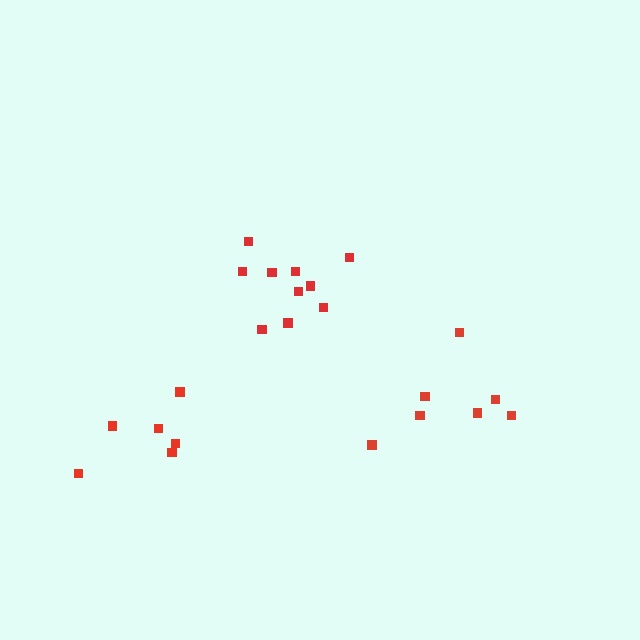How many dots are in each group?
Group 1: 7 dots, Group 2: 10 dots, Group 3: 6 dots (23 total).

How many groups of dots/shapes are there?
There are 3 groups.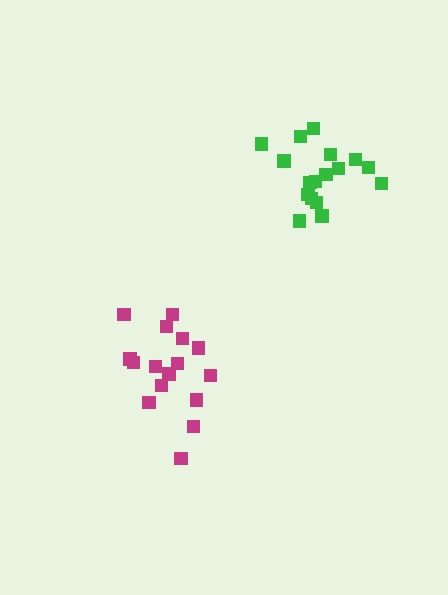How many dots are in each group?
Group 1: 17 dots, Group 2: 17 dots (34 total).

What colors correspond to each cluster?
The clusters are colored: green, magenta.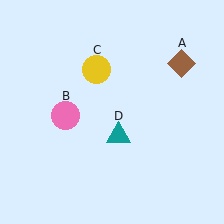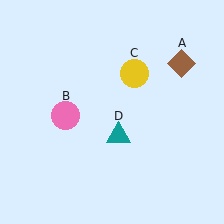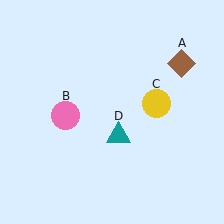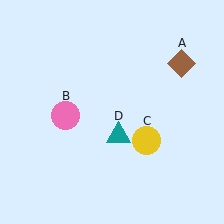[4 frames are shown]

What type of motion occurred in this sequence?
The yellow circle (object C) rotated clockwise around the center of the scene.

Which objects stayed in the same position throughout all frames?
Brown diamond (object A) and pink circle (object B) and teal triangle (object D) remained stationary.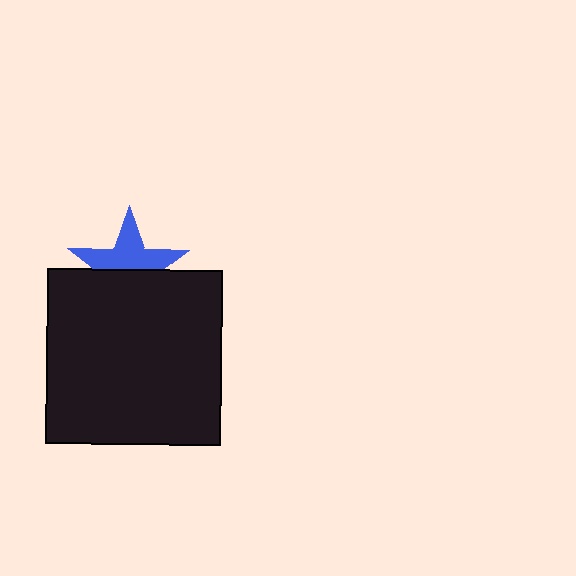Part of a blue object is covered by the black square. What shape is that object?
It is a star.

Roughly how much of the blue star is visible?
About half of it is visible (roughly 54%).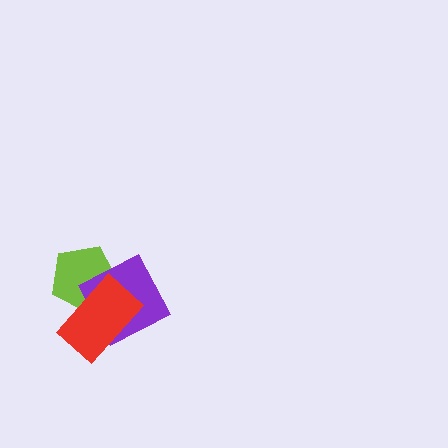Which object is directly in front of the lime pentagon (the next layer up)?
The purple square is directly in front of the lime pentagon.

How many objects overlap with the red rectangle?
2 objects overlap with the red rectangle.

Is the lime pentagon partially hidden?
Yes, it is partially covered by another shape.